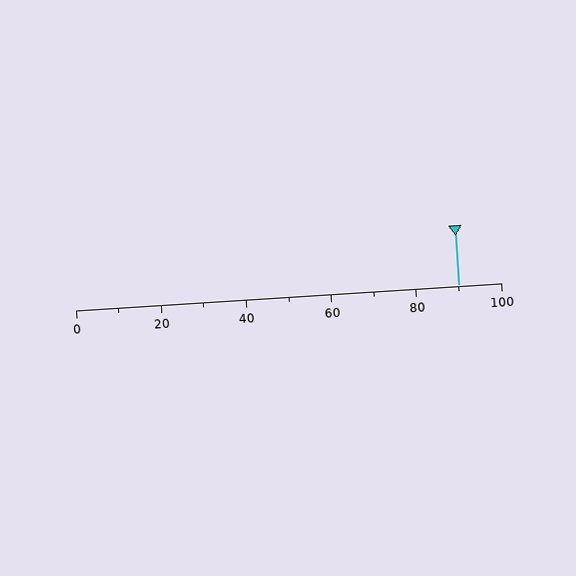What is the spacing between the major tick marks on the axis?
The major ticks are spaced 20 apart.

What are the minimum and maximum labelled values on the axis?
The axis runs from 0 to 100.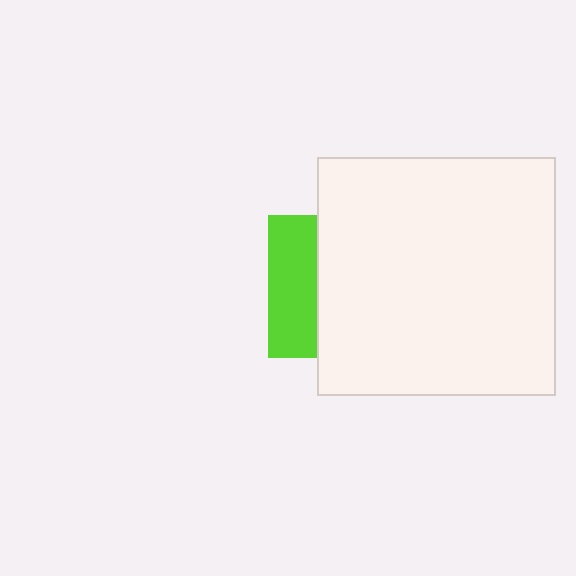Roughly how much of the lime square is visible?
A small part of it is visible (roughly 35%).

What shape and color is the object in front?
The object in front is a white square.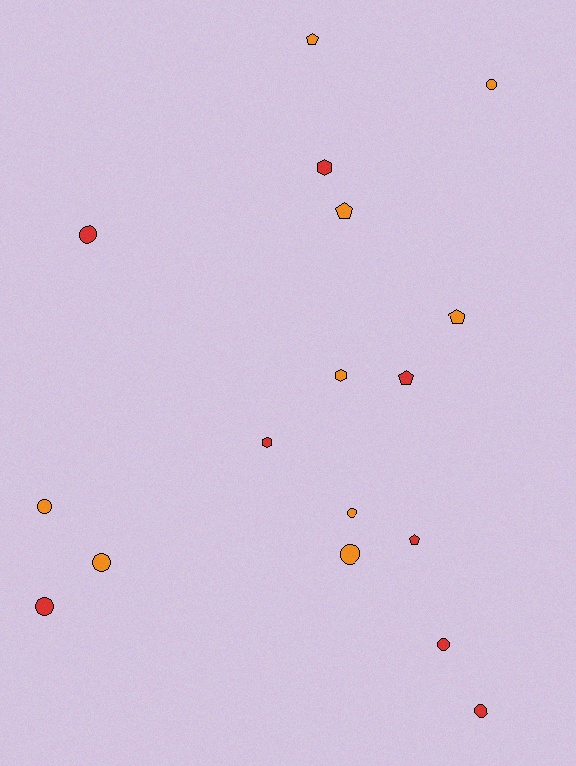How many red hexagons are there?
There are 2 red hexagons.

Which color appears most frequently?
Orange, with 9 objects.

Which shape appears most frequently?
Circle, with 9 objects.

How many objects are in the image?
There are 17 objects.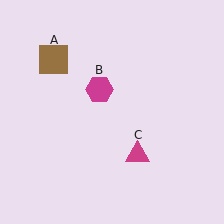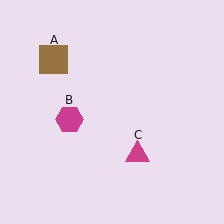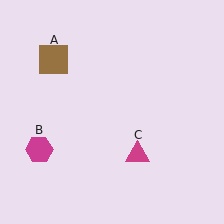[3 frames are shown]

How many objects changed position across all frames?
1 object changed position: magenta hexagon (object B).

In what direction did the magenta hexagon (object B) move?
The magenta hexagon (object B) moved down and to the left.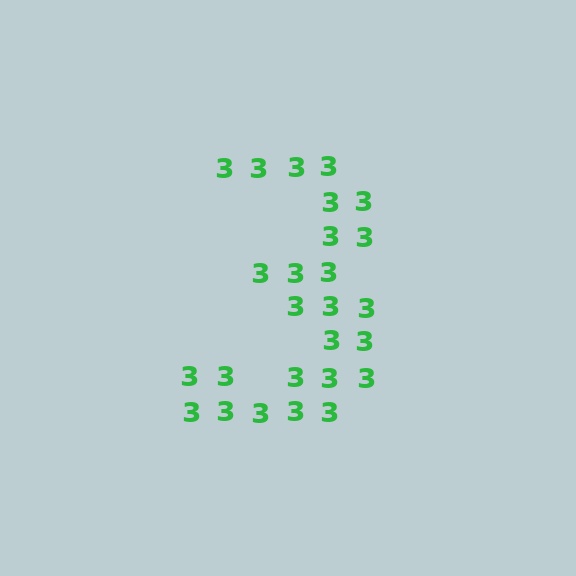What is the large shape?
The large shape is the digit 3.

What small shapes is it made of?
It is made of small digit 3's.